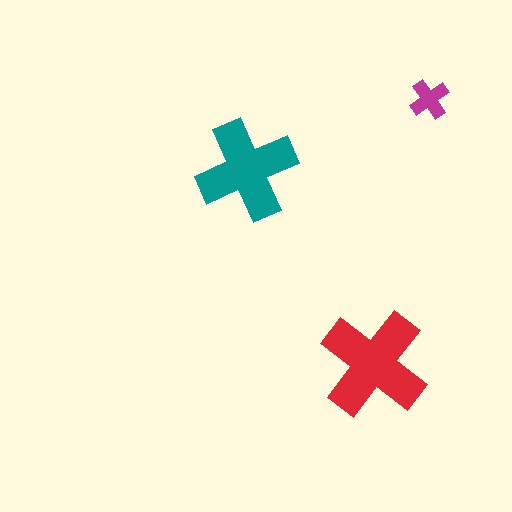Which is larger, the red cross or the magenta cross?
The red one.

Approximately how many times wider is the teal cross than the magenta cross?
About 2.5 times wider.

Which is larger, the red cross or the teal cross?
The red one.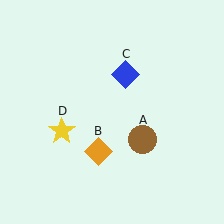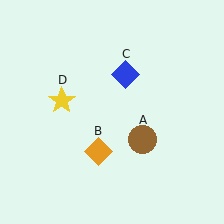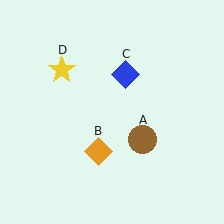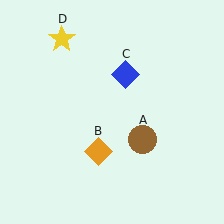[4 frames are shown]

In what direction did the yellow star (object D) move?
The yellow star (object D) moved up.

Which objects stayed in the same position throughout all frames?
Brown circle (object A) and orange diamond (object B) and blue diamond (object C) remained stationary.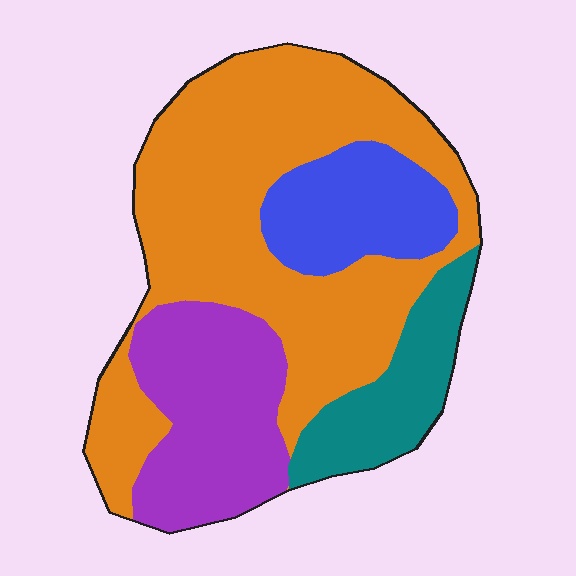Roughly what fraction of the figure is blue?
Blue covers around 15% of the figure.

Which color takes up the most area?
Orange, at roughly 55%.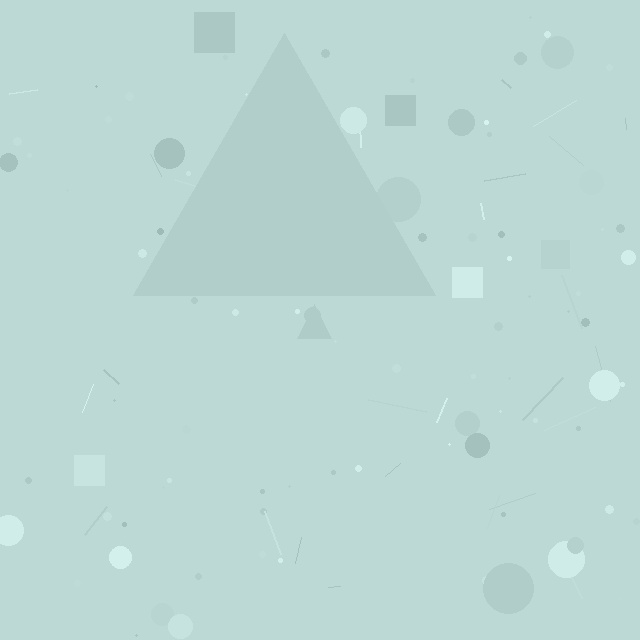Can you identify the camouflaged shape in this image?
The camouflaged shape is a triangle.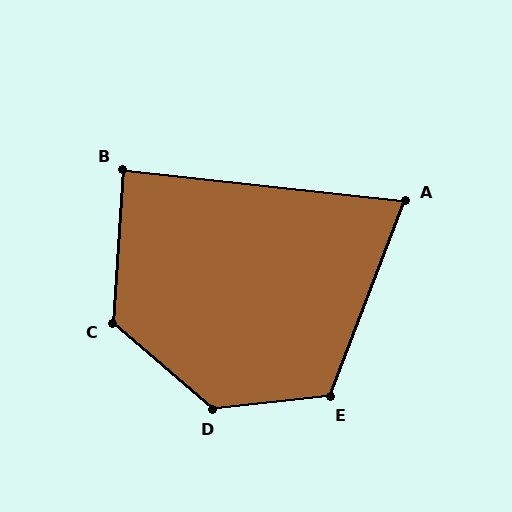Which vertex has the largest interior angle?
D, at approximately 134 degrees.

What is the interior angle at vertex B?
Approximately 88 degrees (approximately right).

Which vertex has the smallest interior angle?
A, at approximately 76 degrees.